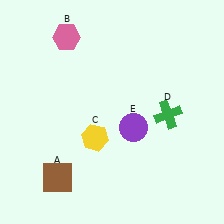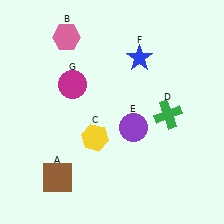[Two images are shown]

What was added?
A blue star (F), a magenta circle (G) were added in Image 2.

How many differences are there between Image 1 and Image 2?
There are 2 differences between the two images.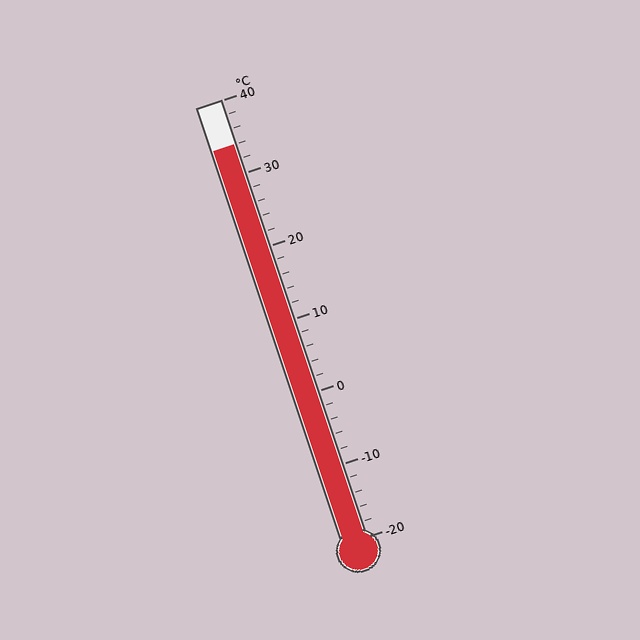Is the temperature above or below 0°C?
The temperature is above 0°C.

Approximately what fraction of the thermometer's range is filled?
The thermometer is filled to approximately 90% of its range.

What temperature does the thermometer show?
The thermometer shows approximately 34°C.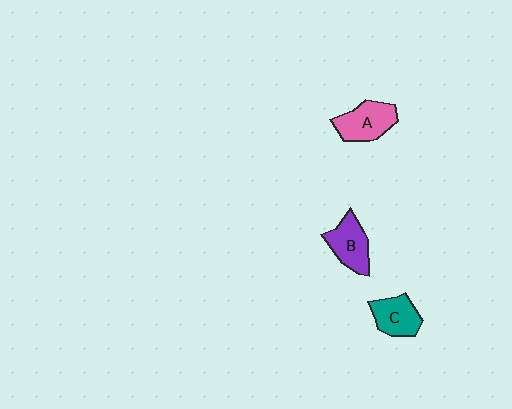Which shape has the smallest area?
Shape C (teal).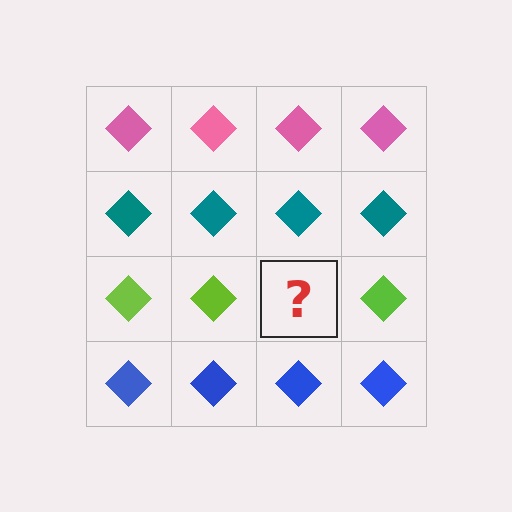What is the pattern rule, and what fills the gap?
The rule is that each row has a consistent color. The gap should be filled with a lime diamond.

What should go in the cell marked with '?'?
The missing cell should contain a lime diamond.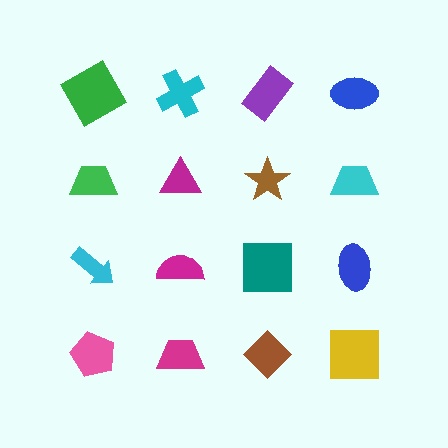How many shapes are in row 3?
4 shapes.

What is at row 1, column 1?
A green square.